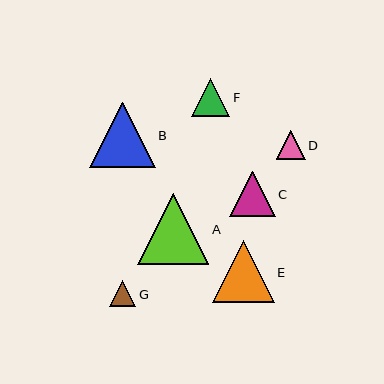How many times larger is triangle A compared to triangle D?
Triangle A is approximately 2.5 times the size of triangle D.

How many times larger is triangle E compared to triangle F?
Triangle E is approximately 1.6 times the size of triangle F.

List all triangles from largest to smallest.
From largest to smallest: A, B, E, C, F, D, G.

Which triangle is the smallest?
Triangle G is the smallest with a size of approximately 26 pixels.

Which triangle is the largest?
Triangle A is the largest with a size of approximately 71 pixels.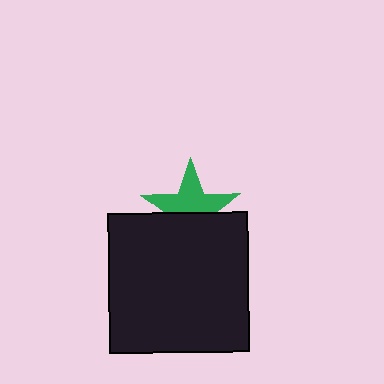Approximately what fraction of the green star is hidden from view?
Roughly 43% of the green star is hidden behind the black square.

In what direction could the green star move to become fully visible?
The green star could move up. That would shift it out from behind the black square entirely.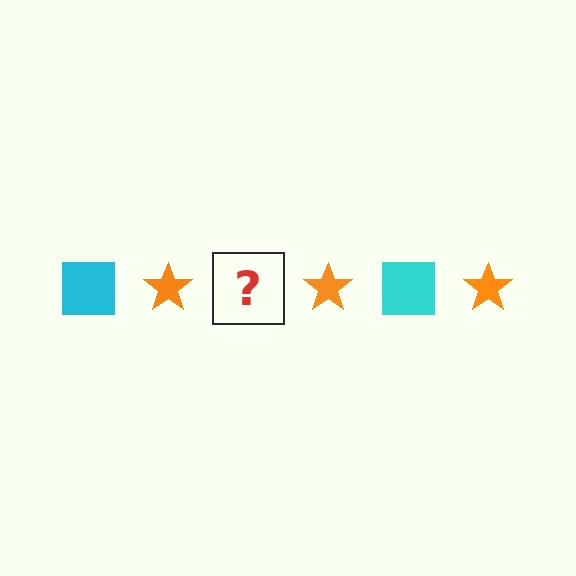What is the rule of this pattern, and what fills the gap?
The rule is that the pattern alternates between cyan square and orange star. The gap should be filled with a cyan square.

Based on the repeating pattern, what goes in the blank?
The blank should be a cyan square.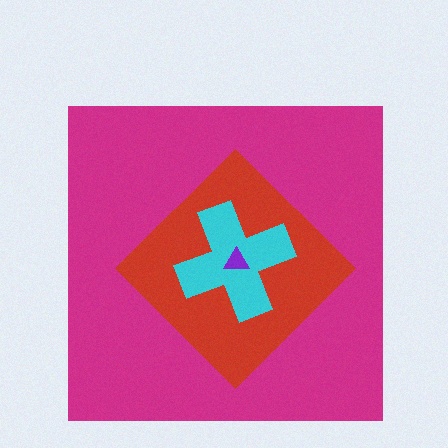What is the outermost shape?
The magenta square.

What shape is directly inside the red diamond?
The cyan cross.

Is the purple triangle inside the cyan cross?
Yes.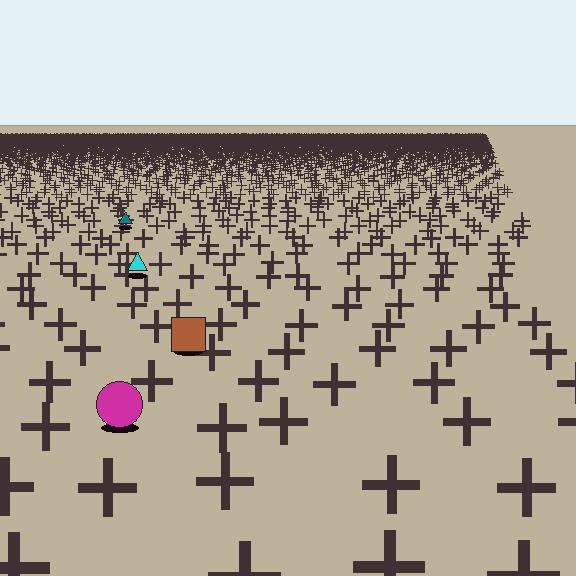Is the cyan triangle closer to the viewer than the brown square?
No. The brown square is closer — you can tell from the texture gradient: the ground texture is coarser near it.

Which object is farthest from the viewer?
The teal triangle is farthest from the viewer. It appears smaller and the ground texture around it is denser.